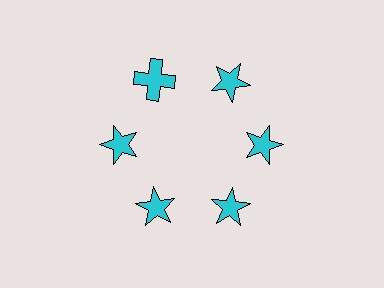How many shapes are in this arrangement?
There are 6 shapes arranged in a ring pattern.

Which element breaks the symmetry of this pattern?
The cyan cross at roughly the 11 o'clock position breaks the symmetry. All other shapes are cyan stars.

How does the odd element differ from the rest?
It has a different shape: cross instead of star.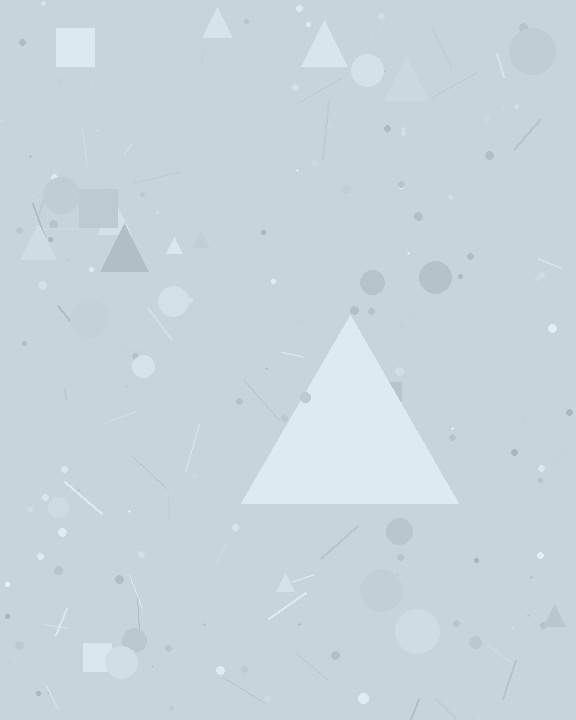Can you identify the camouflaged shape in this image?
The camouflaged shape is a triangle.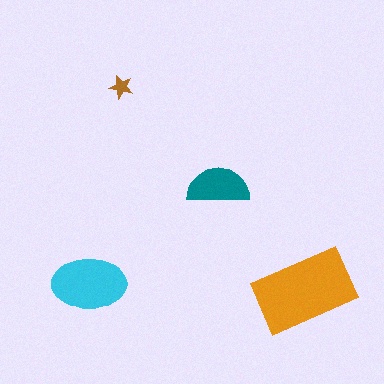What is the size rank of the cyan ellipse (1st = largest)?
2nd.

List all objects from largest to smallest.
The orange rectangle, the cyan ellipse, the teal semicircle, the brown star.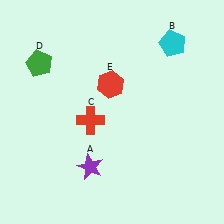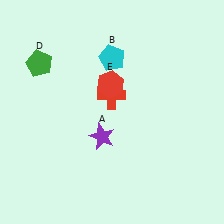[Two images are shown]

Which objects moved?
The objects that moved are: the purple star (A), the cyan pentagon (B), the red cross (C).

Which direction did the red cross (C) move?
The red cross (C) moved up.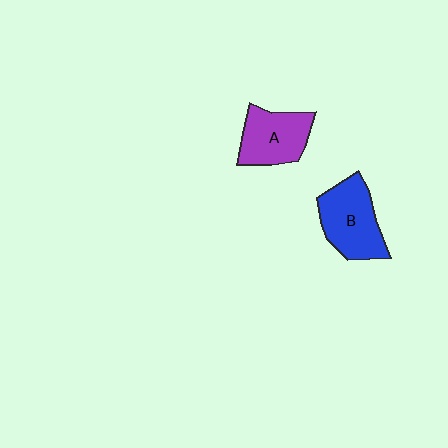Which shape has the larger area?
Shape B (blue).